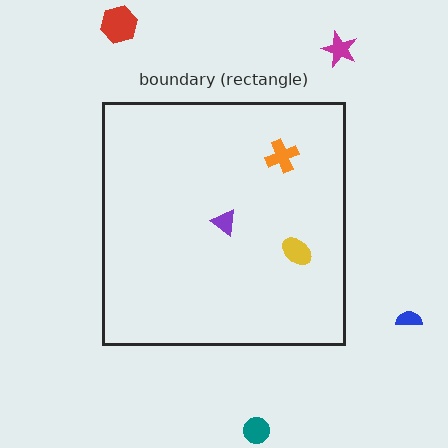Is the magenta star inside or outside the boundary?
Outside.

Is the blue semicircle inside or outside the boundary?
Outside.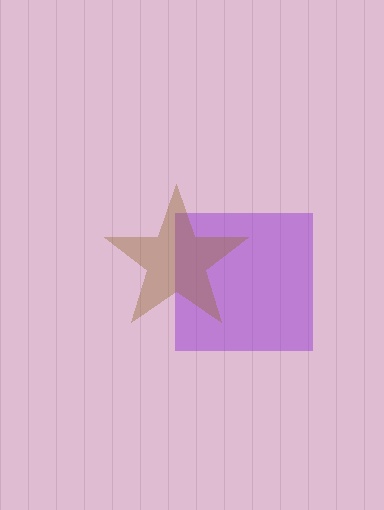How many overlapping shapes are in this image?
There are 2 overlapping shapes in the image.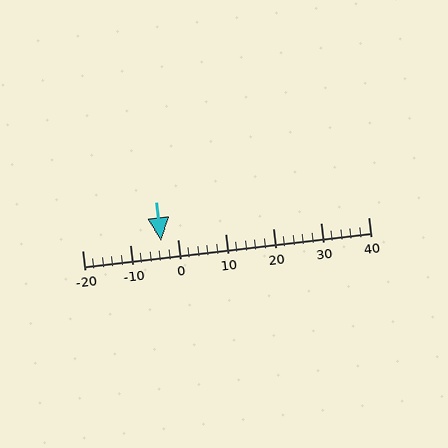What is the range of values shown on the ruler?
The ruler shows values from -20 to 40.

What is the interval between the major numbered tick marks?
The major tick marks are spaced 10 units apart.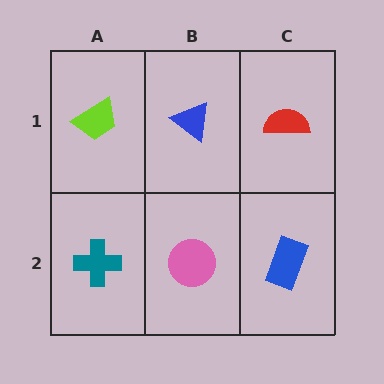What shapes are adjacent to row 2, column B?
A blue triangle (row 1, column B), a teal cross (row 2, column A), a blue rectangle (row 2, column C).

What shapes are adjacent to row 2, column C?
A red semicircle (row 1, column C), a pink circle (row 2, column B).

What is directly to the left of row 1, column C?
A blue triangle.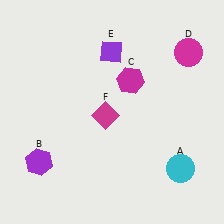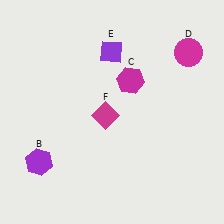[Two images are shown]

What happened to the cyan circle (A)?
The cyan circle (A) was removed in Image 2. It was in the bottom-right area of Image 1.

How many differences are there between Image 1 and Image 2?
There is 1 difference between the two images.